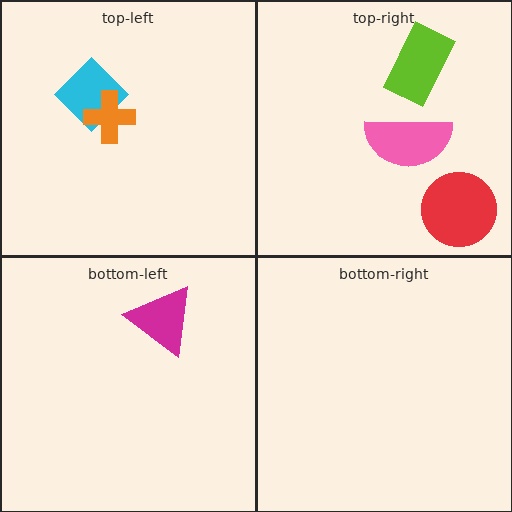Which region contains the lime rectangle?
The top-right region.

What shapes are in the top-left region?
The cyan diamond, the orange cross.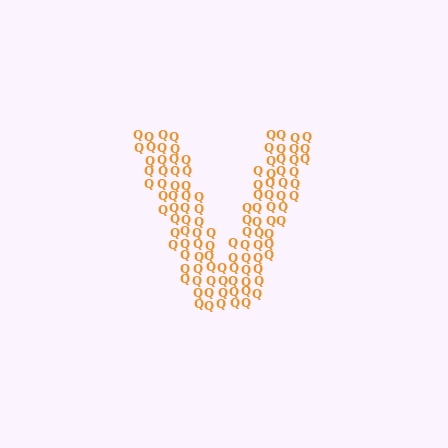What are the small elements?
The small elements are letter Q's.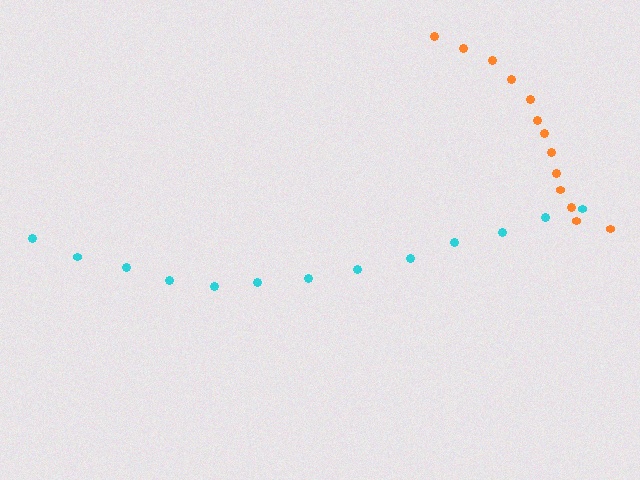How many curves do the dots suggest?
There are 2 distinct paths.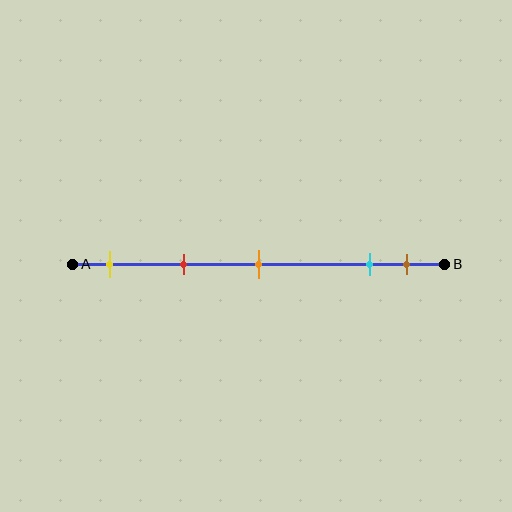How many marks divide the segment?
There are 5 marks dividing the segment.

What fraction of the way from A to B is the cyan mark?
The cyan mark is approximately 80% (0.8) of the way from A to B.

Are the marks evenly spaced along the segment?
No, the marks are not evenly spaced.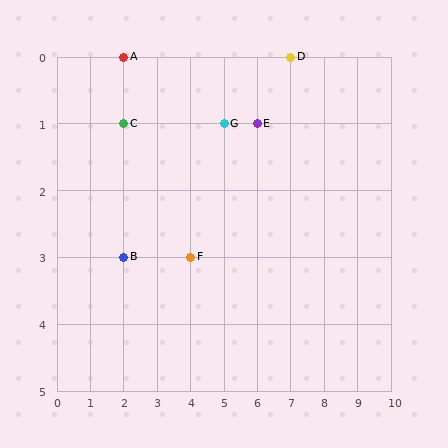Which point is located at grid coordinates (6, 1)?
Point E is at (6, 1).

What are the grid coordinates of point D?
Point D is at grid coordinates (7, 0).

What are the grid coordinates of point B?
Point B is at grid coordinates (2, 3).